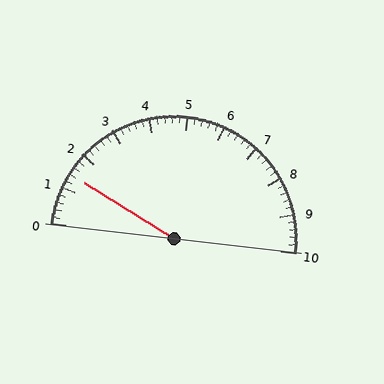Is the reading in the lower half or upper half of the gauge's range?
The reading is in the lower half of the range (0 to 10).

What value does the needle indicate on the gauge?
The needle indicates approximately 1.4.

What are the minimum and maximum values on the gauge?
The gauge ranges from 0 to 10.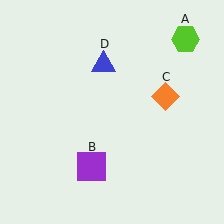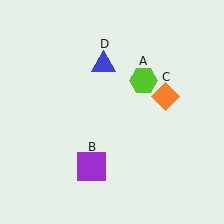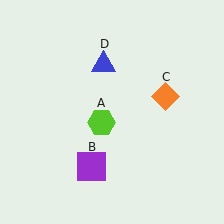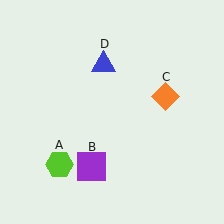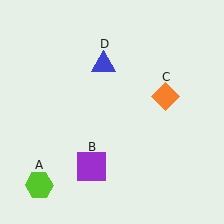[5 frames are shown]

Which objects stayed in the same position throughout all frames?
Purple square (object B) and orange diamond (object C) and blue triangle (object D) remained stationary.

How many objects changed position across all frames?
1 object changed position: lime hexagon (object A).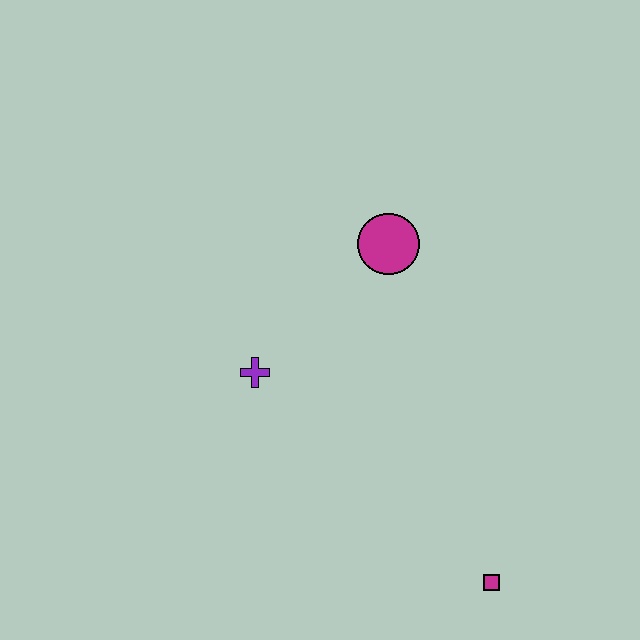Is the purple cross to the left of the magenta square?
Yes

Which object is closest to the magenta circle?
The purple cross is closest to the magenta circle.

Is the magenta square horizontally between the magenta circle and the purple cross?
No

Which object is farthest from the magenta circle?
The magenta square is farthest from the magenta circle.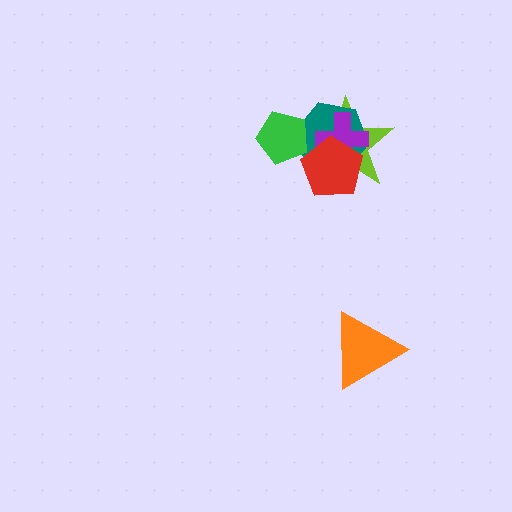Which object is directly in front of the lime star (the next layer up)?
The teal hexagon is directly in front of the lime star.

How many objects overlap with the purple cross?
3 objects overlap with the purple cross.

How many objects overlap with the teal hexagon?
4 objects overlap with the teal hexagon.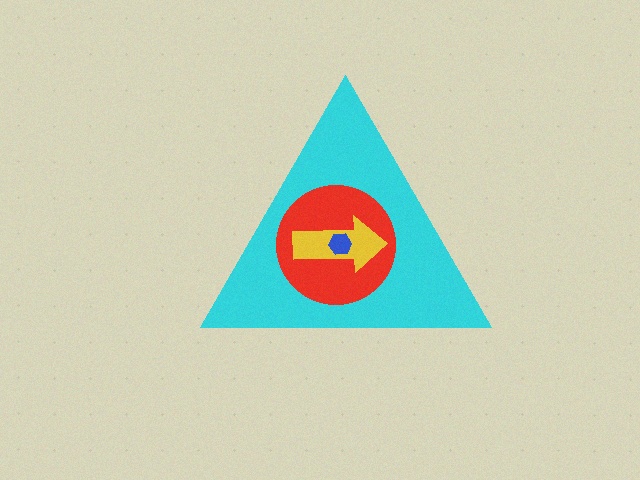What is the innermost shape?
The blue hexagon.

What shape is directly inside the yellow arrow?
The blue hexagon.